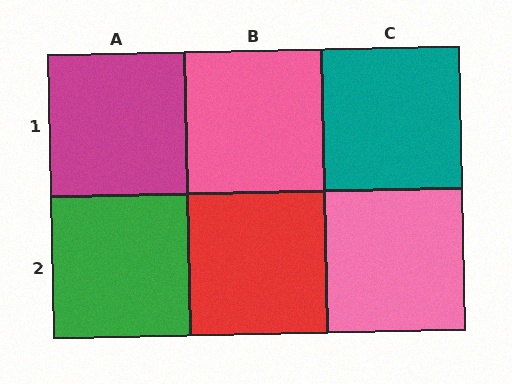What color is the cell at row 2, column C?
Pink.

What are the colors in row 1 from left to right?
Magenta, pink, teal.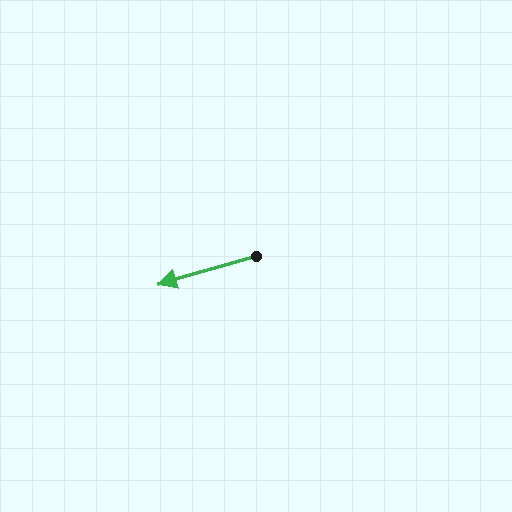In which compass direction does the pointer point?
West.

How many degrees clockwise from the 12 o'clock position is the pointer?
Approximately 254 degrees.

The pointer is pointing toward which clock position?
Roughly 8 o'clock.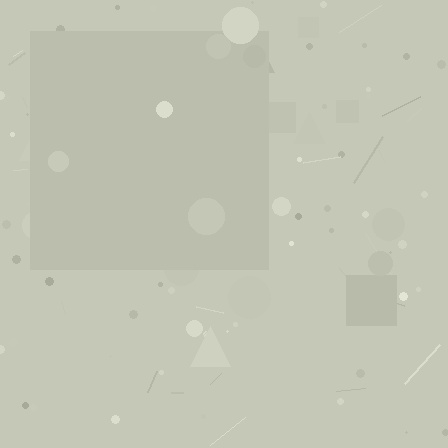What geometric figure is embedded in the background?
A square is embedded in the background.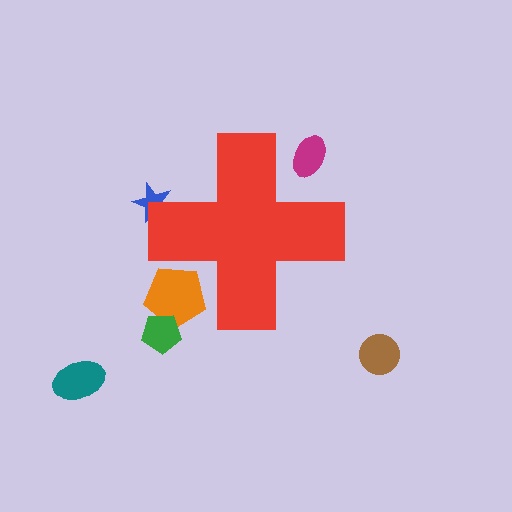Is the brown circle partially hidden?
No, the brown circle is fully visible.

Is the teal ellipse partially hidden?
No, the teal ellipse is fully visible.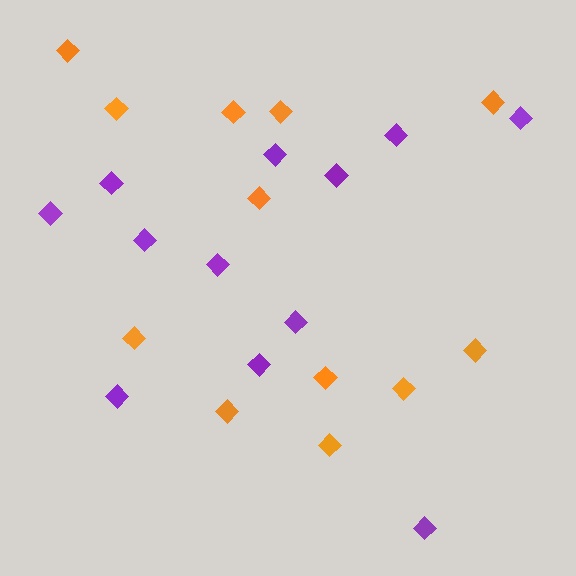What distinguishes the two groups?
There are 2 groups: one group of orange diamonds (12) and one group of purple diamonds (12).